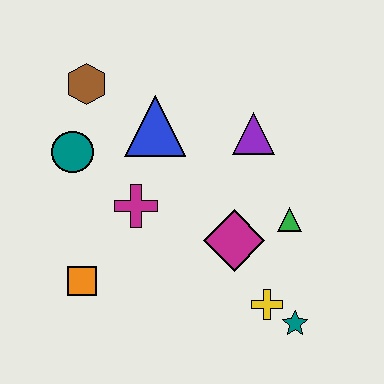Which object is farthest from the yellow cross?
The brown hexagon is farthest from the yellow cross.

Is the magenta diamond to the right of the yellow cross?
No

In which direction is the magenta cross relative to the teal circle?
The magenta cross is to the right of the teal circle.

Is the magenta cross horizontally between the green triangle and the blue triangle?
No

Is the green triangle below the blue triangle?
Yes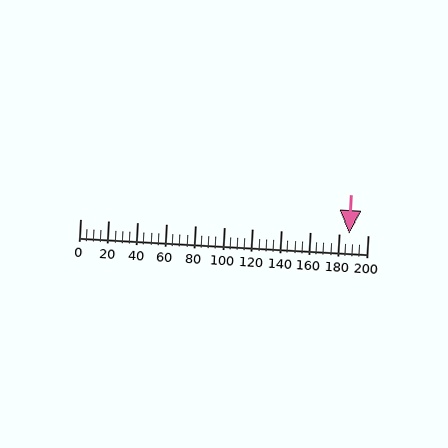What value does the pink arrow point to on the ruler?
The pink arrow points to approximately 187.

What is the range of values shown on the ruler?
The ruler shows values from 0 to 200.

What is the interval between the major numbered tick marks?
The major tick marks are spaced 20 units apart.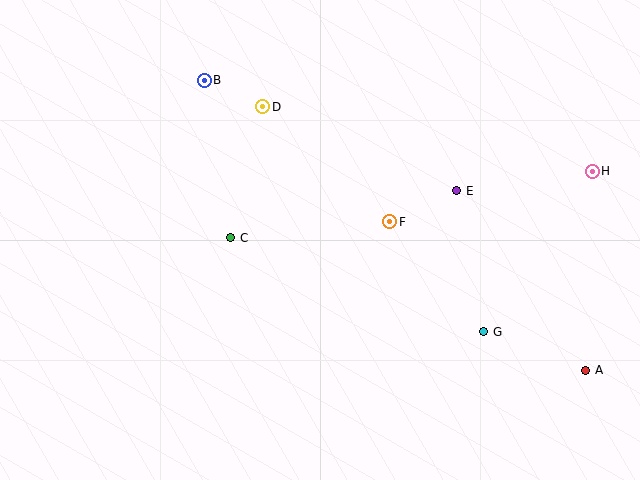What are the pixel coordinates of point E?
Point E is at (457, 191).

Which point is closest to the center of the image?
Point F at (390, 222) is closest to the center.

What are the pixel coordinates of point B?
Point B is at (204, 80).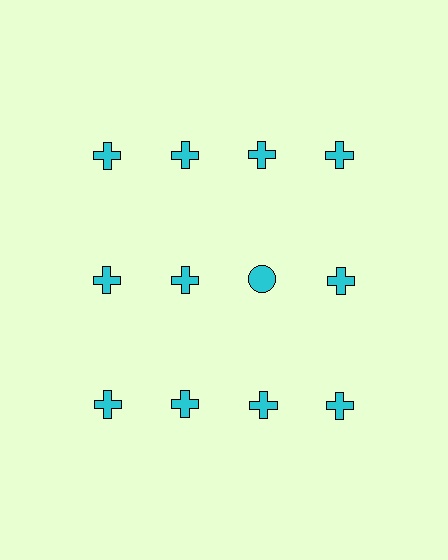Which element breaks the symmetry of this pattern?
The cyan circle in the second row, center column breaks the symmetry. All other shapes are cyan crosses.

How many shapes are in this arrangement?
There are 12 shapes arranged in a grid pattern.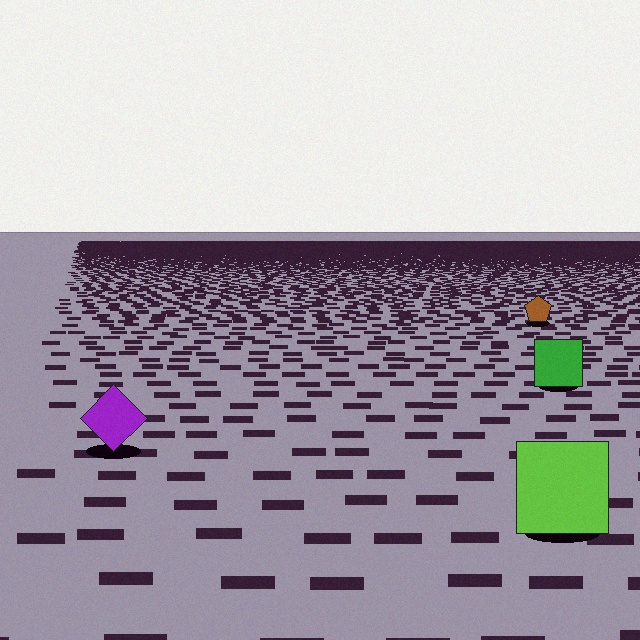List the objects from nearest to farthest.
From nearest to farthest: the lime square, the purple diamond, the green square, the brown pentagon.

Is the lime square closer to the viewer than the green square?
Yes. The lime square is closer — you can tell from the texture gradient: the ground texture is coarser near it.